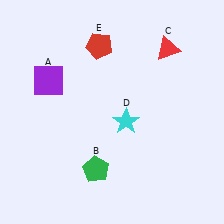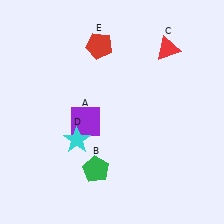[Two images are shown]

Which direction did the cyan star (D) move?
The cyan star (D) moved left.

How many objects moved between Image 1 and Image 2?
2 objects moved between the two images.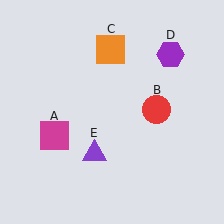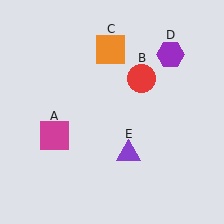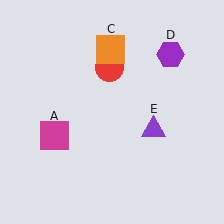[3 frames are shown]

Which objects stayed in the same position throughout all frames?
Magenta square (object A) and orange square (object C) and purple hexagon (object D) remained stationary.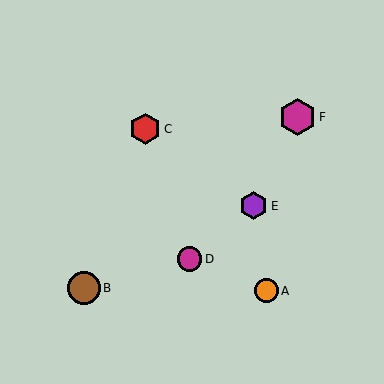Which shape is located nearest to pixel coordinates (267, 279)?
The orange circle (labeled A) at (267, 291) is nearest to that location.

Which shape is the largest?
The magenta hexagon (labeled F) is the largest.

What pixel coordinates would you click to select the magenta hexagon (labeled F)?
Click at (297, 117) to select the magenta hexagon F.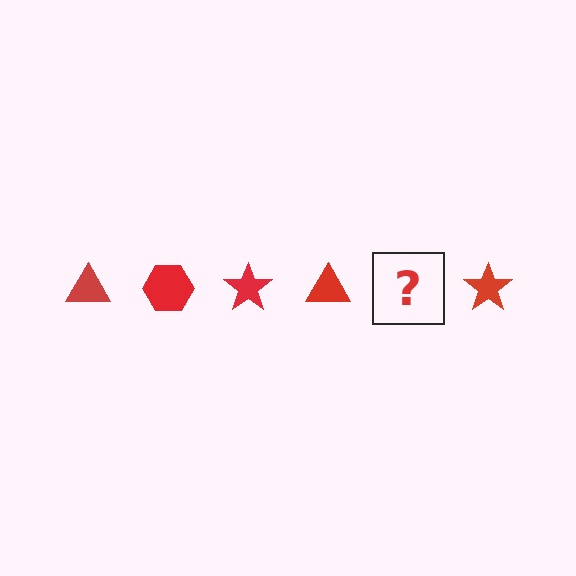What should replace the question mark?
The question mark should be replaced with a red hexagon.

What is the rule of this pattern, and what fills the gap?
The rule is that the pattern cycles through triangle, hexagon, star shapes in red. The gap should be filled with a red hexagon.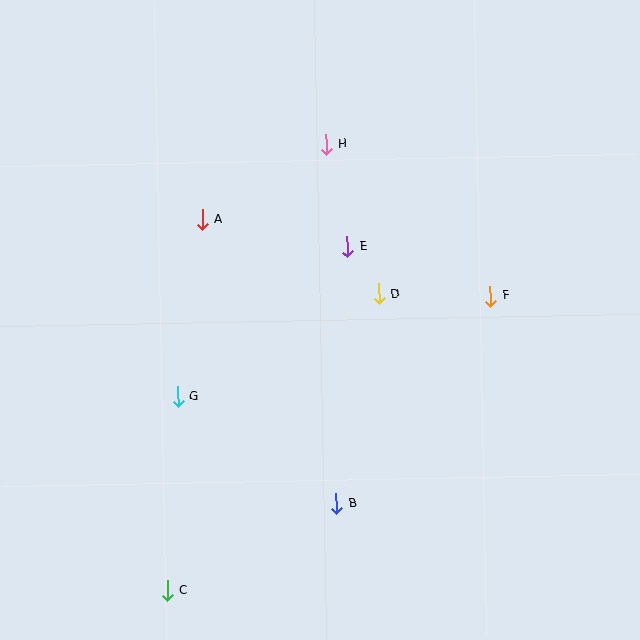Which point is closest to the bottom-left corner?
Point C is closest to the bottom-left corner.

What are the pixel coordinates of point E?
Point E is at (348, 247).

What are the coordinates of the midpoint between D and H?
The midpoint between D and H is at (352, 219).